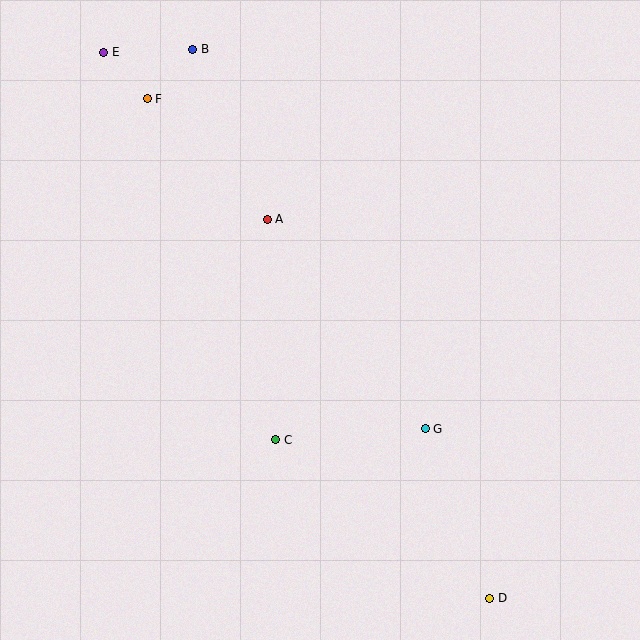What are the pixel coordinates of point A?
Point A is at (267, 219).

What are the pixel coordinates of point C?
Point C is at (276, 440).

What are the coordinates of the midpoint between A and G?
The midpoint between A and G is at (346, 324).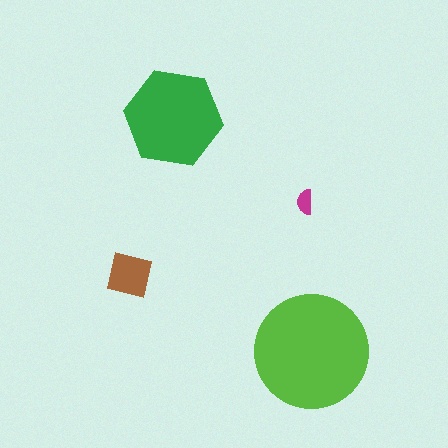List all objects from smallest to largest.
The magenta semicircle, the brown square, the green hexagon, the lime circle.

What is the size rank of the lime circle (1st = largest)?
1st.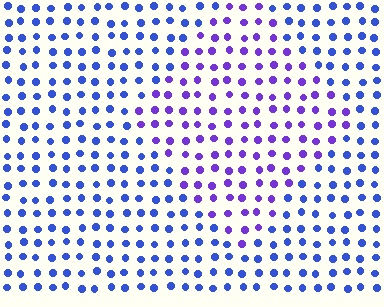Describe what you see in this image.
The image is filled with small blue elements in a uniform arrangement. A diamond-shaped region is visible where the elements are tinted to a slightly different hue, forming a subtle color boundary.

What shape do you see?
I see a diamond.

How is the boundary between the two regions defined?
The boundary is defined purely by a slight shift in hue (about 36 degrees). Spacing, size, and orientation are identical on both sides.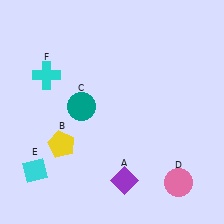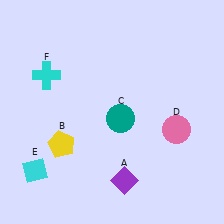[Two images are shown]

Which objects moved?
The objects that moved are: the teal circle (C), the pink circle (D).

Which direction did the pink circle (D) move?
The pink circle (D) moved up.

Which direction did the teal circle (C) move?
The teal circle (C) moved right.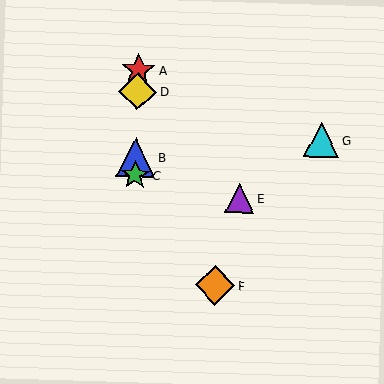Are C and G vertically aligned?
No, C is at x≈135 and G is at x≈321.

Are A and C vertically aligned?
Yes, both are at x≈138.